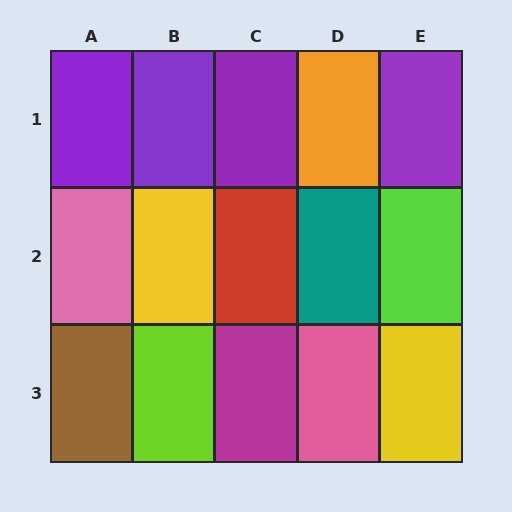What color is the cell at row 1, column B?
Purple.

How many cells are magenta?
1 cell is magenta.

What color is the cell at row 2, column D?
Teal.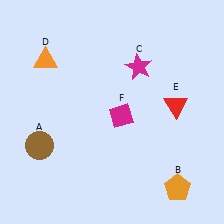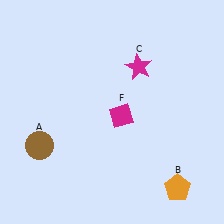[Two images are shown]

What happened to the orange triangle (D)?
The orange triangle (D) was removed in Image 2. It was in the top-left area of Image 1.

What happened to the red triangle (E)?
The red triangle (E) was removed in Image 2. It was in the top-right area of Image 1.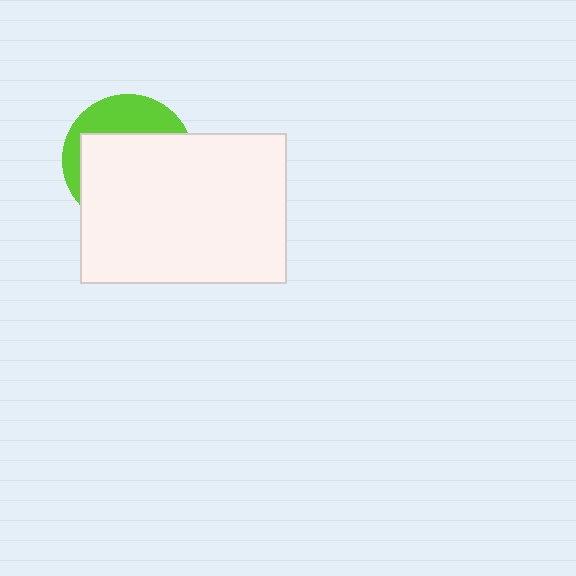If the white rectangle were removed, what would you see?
You would see the complete lime circle.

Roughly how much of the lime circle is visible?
A small part of it is visible (roughly 32%).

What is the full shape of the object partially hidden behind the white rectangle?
The partially hidden object is a lime circle.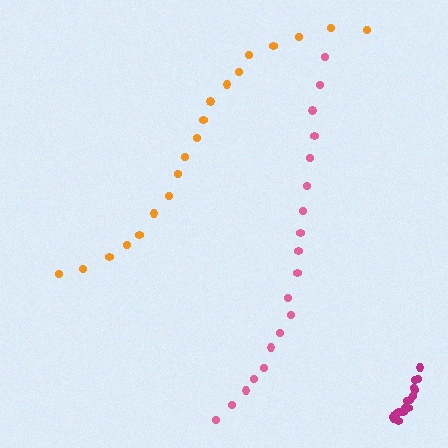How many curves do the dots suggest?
There are 3 distinct paths.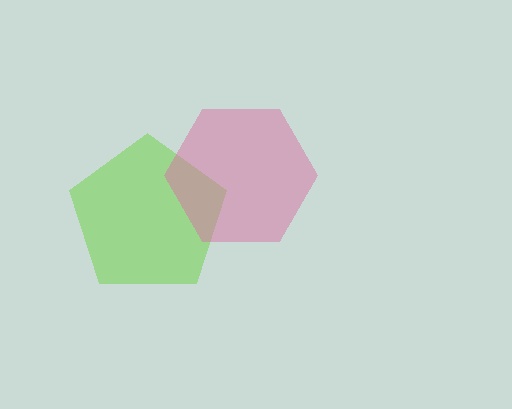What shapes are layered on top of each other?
The layered shapes are: a lime pentagon, a pink hexagon.